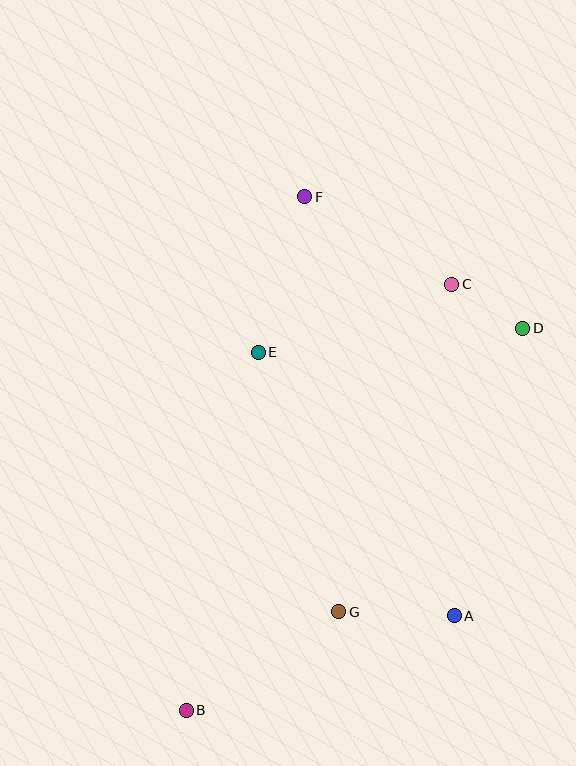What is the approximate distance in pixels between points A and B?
The distance between A and B is approximately 284 pixels.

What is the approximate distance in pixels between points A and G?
The distance between A and G is approximately 116 pixels.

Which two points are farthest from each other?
Points B and F are farthest from each other.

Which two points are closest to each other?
Points C and D are closest to each other.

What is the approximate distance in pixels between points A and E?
The distance between A and E is approximately 329 pixels.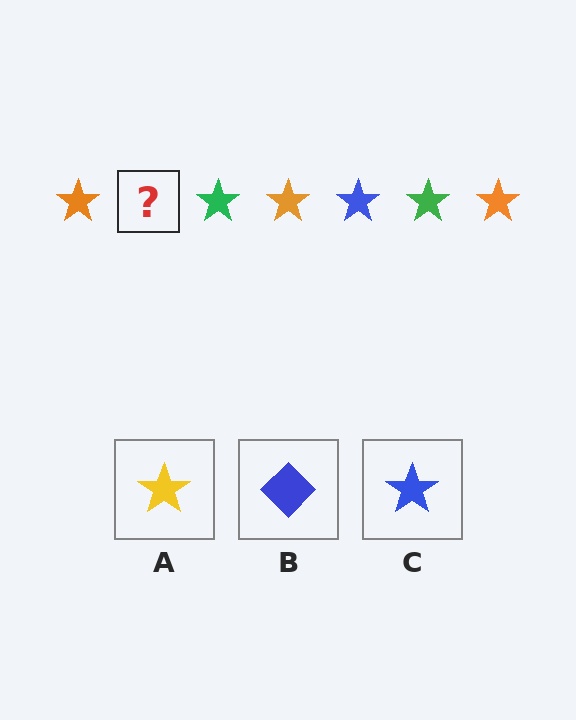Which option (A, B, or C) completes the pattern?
C.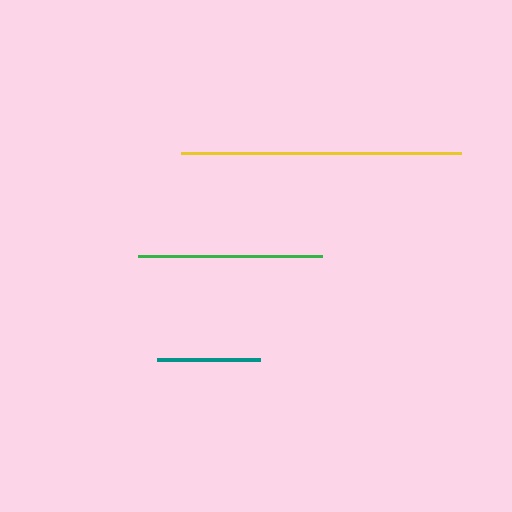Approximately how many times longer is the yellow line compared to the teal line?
The yellow line is approximately 2.7 times the length of the teal line.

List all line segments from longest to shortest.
From longest to shortest: yellow, green, teal.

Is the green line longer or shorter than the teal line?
The green line is longer than the teal line.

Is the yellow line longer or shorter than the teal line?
The yellow line is longer than the teal line.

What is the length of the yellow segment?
The yellow segment is approximately 280 pixels long.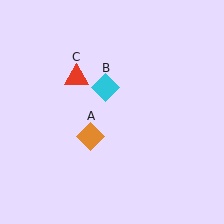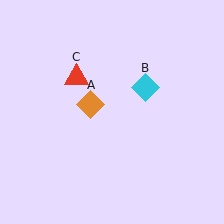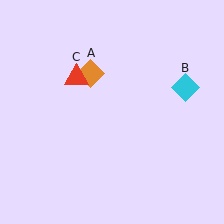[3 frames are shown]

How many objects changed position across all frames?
2 objects changed position: orange diamond (object A), cyan diamond (object B).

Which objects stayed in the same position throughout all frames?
Red triangle (object C) remained stationary.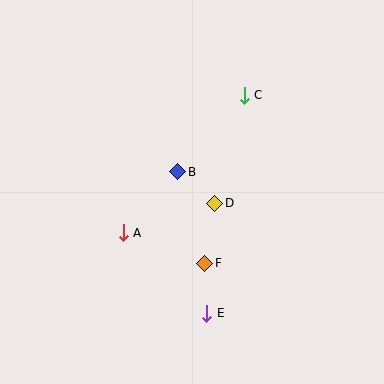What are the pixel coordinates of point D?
Point D is at (215, 203).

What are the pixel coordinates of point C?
Point C is at (244, 95).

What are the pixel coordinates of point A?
Point A is at (123, 233).